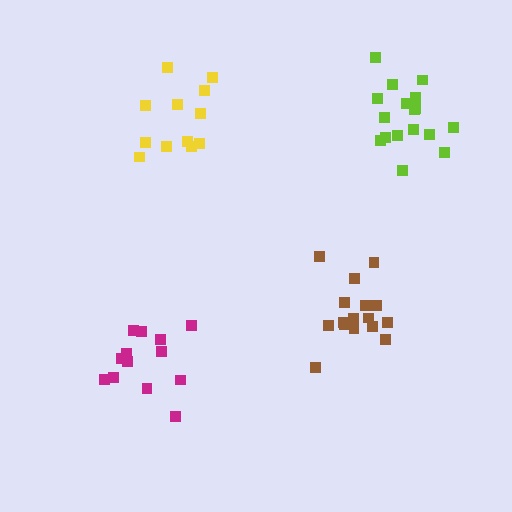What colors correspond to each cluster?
The clusters are colored: magenta, brown, lime, yellow.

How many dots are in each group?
Group 1: 13 dots, Group 2: 16 dots, Group 3: 17 dots, Group 4: 12 dots (58 total).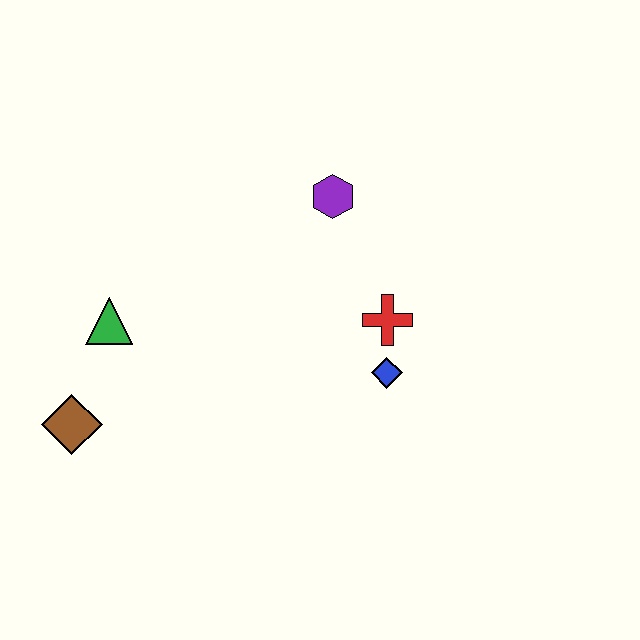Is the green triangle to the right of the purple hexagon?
No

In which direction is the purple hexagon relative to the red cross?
The purple hexagon is above the red cross.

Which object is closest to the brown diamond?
The green triangle is closest to the brown diamond.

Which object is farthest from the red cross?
The brown diamond is farthest from the red cross.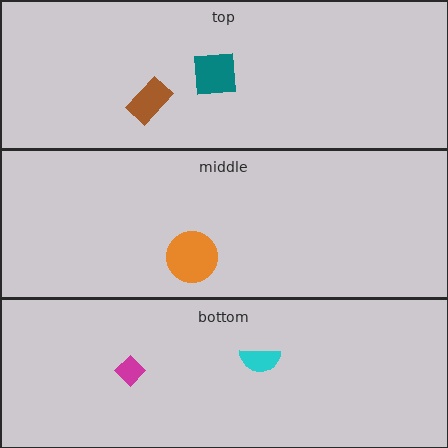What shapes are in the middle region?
The orange circle.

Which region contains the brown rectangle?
The top region.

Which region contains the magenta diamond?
The bottom region.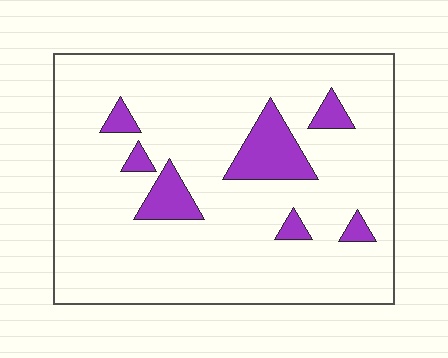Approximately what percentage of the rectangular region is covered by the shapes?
Approximately 10%.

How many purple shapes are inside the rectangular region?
7.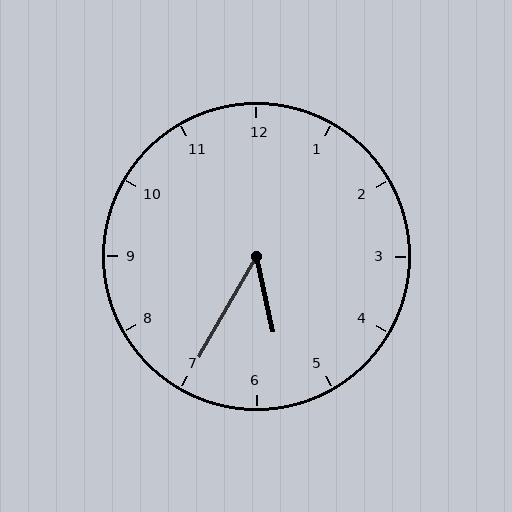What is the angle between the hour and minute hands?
Approximately 42 degrees.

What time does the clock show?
5:35.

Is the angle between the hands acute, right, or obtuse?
It is acute.